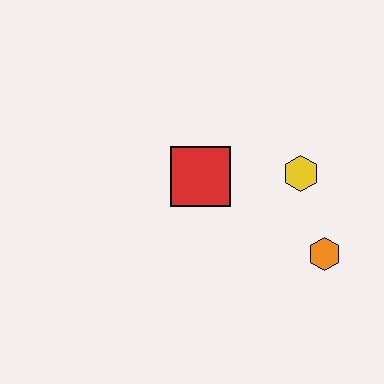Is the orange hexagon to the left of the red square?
No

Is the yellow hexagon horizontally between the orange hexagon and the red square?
Yes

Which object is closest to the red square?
The yellow hexagon is closest to the red square.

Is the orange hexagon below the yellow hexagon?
Yes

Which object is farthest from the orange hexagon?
The red square is farthest from the orange hexagon.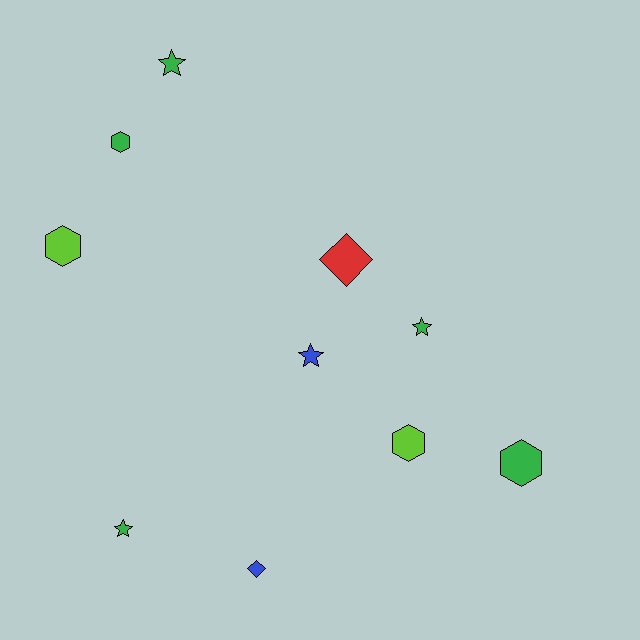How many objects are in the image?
There are 10 objects.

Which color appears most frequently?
Green, with 5 objects.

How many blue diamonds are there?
There is 1 blue diamond.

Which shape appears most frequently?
Star, with 4 objects.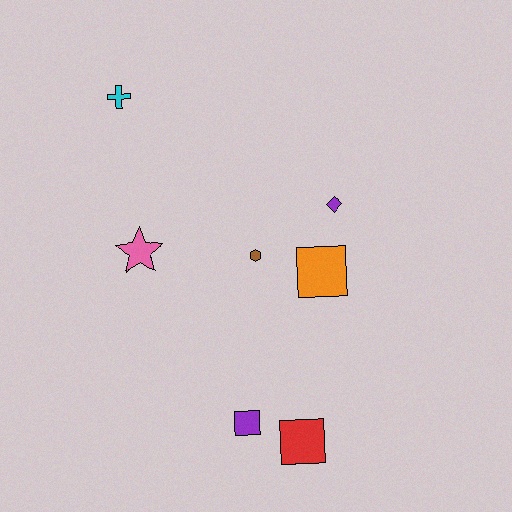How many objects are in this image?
There are 7 objects.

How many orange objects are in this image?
There is 1 orange object.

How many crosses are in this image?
There is 1 cross.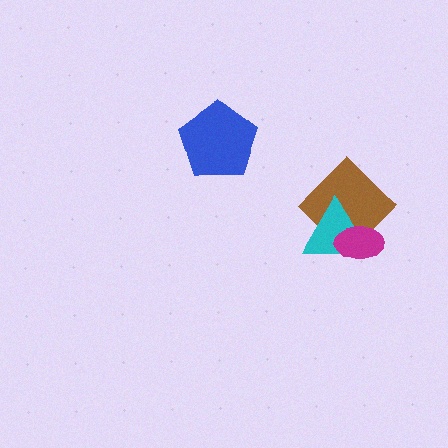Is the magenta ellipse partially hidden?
No, no other shape covers it.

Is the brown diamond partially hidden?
Yes, it is partially covered by another shape.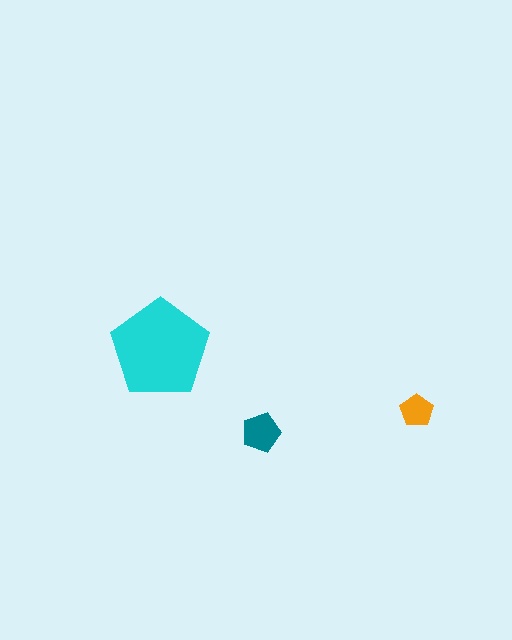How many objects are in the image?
There are 3 objects in the image.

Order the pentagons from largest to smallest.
the cyan one, the teal one, the orange one.